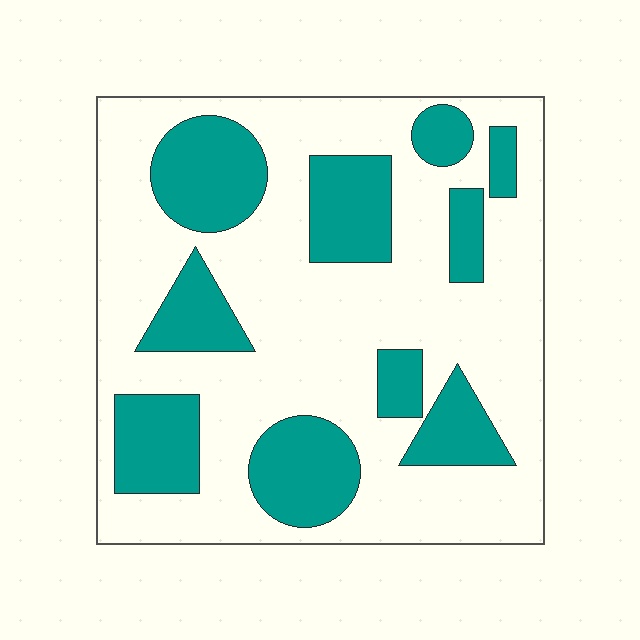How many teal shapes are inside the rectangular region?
10.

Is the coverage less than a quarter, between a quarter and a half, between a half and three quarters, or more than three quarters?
Between a quarter and a half.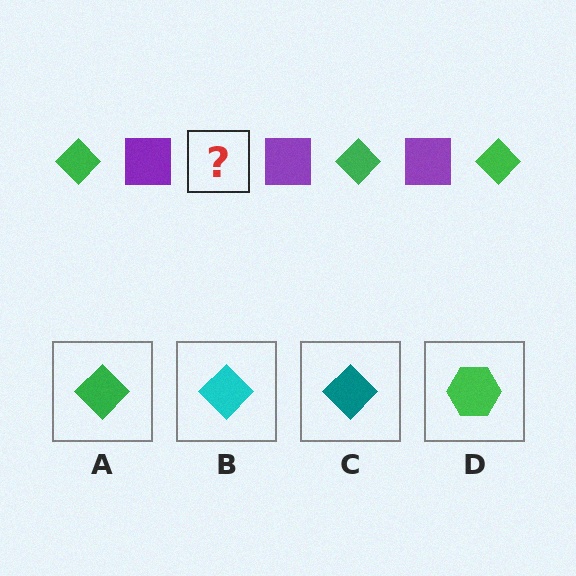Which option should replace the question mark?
Option A.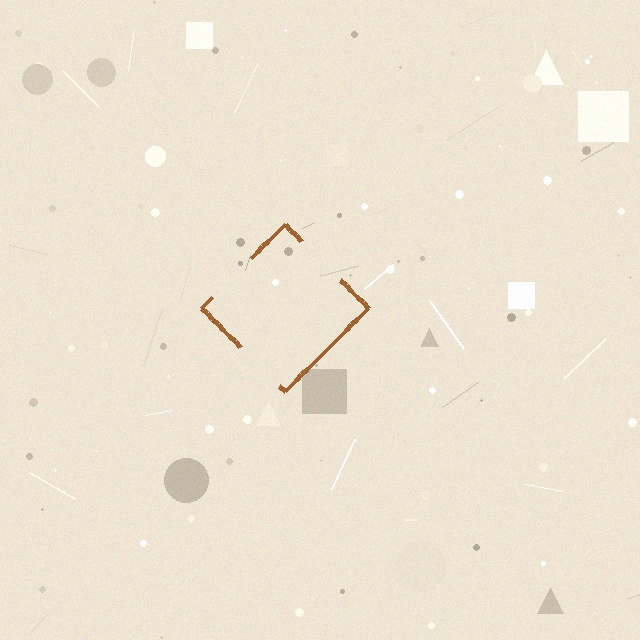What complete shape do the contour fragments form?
The contour fragments form a diamond.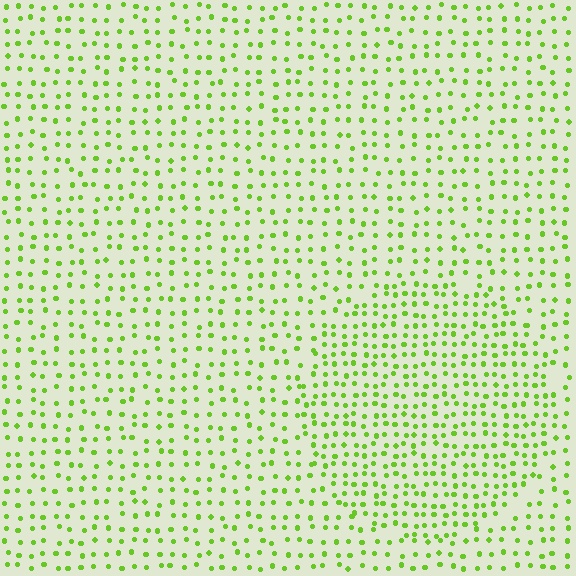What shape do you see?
I see a circle.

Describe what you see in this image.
The image contains small lime elements arranged at two different densities. A circle-shaped region is visible where the elements are more densely packed than the surrounding area.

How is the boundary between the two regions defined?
The boundary is defined by a change in element density (approximately 1.6x ratio). All elements are the same color, size, and shape.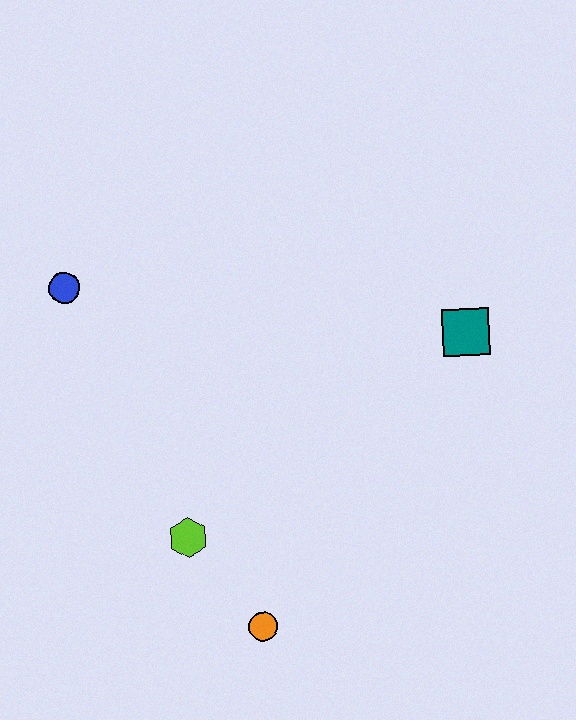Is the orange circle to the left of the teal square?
Yes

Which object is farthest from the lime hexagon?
The teal square is farthest from the lime hexagon.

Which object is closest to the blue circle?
The lime hexagon is closest to the blue circle.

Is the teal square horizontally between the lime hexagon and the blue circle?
No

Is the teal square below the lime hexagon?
No